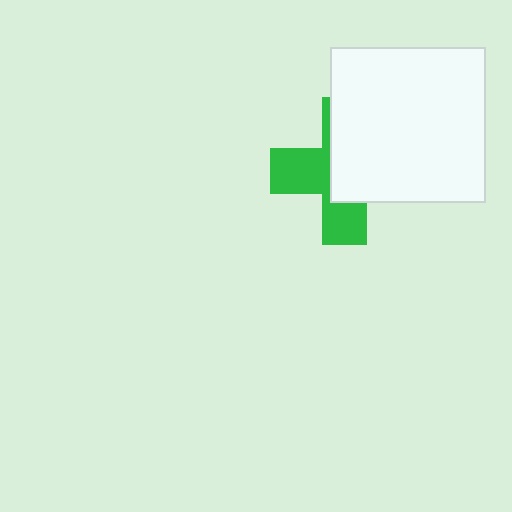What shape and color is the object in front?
The object in front is a white square.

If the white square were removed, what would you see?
You would see the complete green cross.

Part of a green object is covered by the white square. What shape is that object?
It is a cross.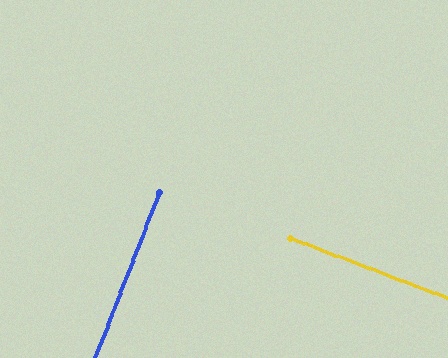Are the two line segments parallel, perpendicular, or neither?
Perpendicular — they meet at approximately 90°.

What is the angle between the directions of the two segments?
Approximately 90 degrees.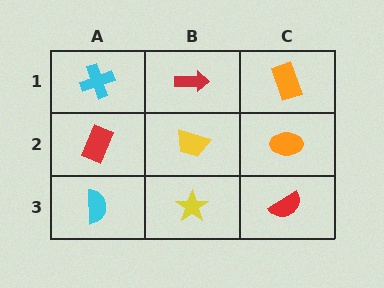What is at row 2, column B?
A yellow trapezoid.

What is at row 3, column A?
A cyan semicircle.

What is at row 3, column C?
A red semicircle.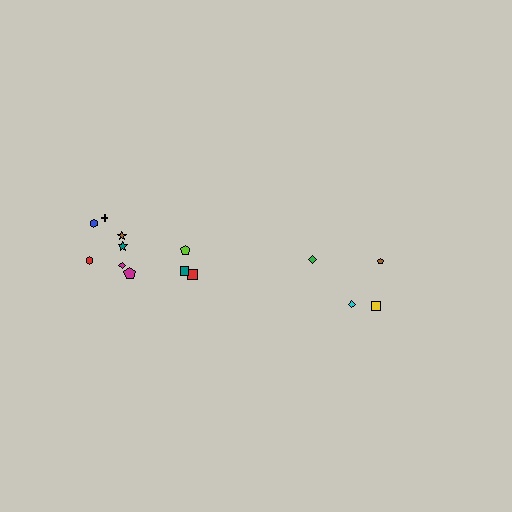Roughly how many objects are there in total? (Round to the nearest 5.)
Roughly 15 objects in total.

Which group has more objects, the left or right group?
The left group.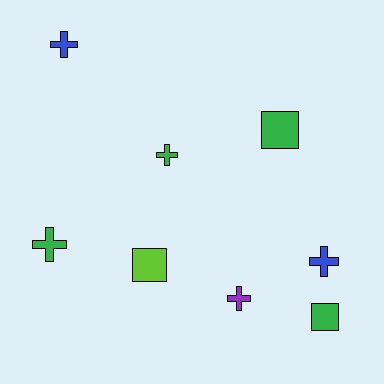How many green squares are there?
There are 2 green squares.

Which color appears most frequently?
Green, with 4 objects.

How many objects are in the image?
There are 8 objects.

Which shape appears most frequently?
Cross, with 5 objects.